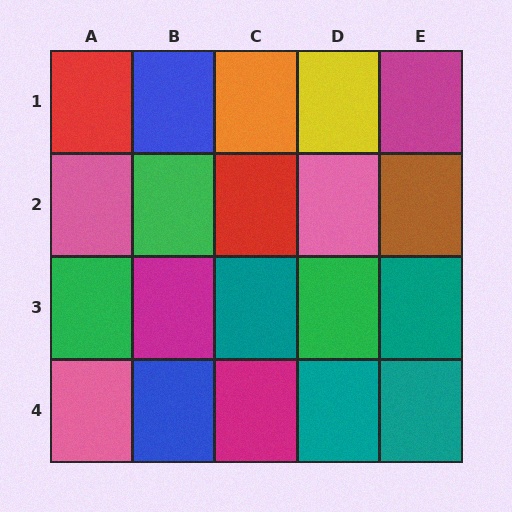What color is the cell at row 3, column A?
Green.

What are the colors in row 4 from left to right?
Pink, blue, magenta, teal, teal.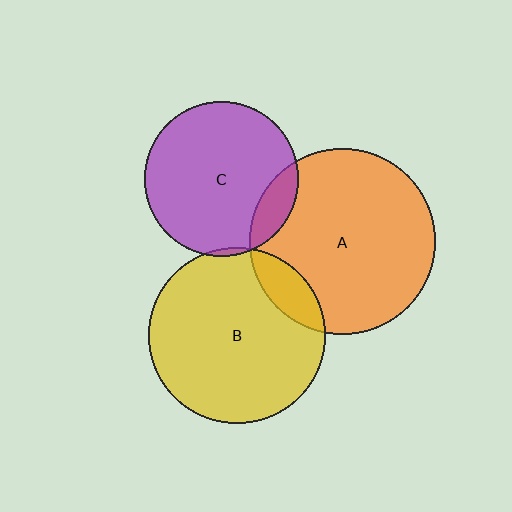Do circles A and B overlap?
Yes.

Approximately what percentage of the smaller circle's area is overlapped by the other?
Approximately 15%.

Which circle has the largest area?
Circle A (orange).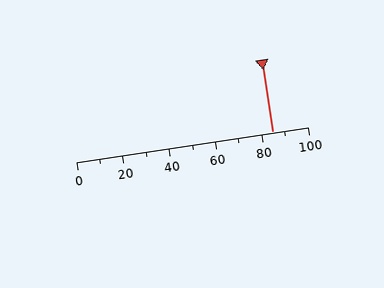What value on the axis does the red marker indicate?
The marker indicates approximately 85.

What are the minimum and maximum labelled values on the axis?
The axis runs from 0 to 100.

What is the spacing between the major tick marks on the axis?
The major ticks are spaced 20 apart.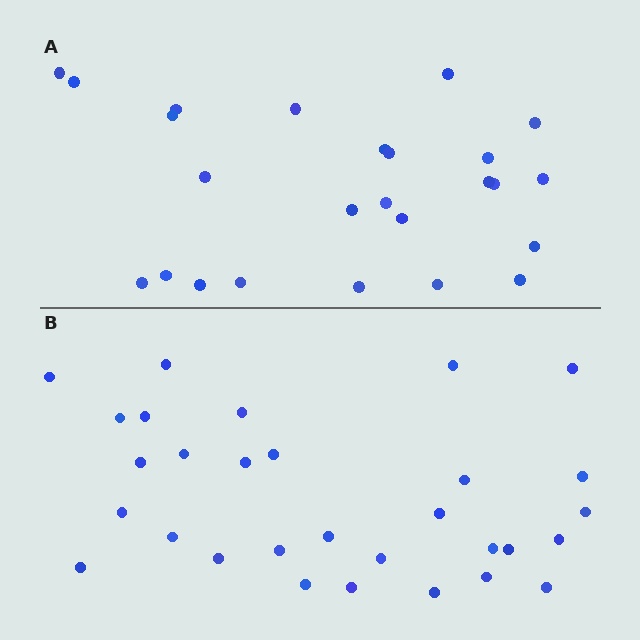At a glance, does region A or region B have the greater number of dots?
Region B (the bottom region) has more dots.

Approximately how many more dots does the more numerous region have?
Region B has about 5 more dots than region A.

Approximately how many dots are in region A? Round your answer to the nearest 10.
About 20 dots. (The exact count is 25, which rounds to 20.)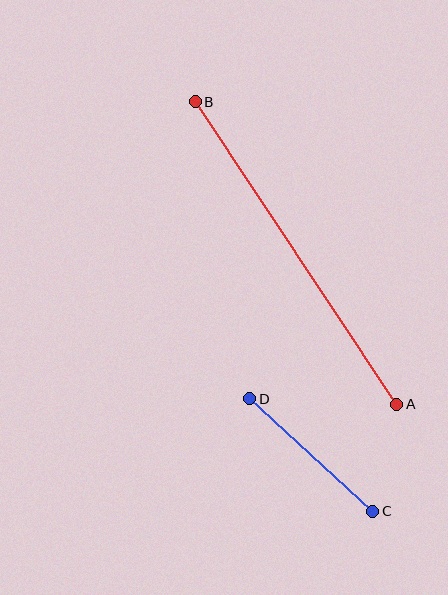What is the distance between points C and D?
The distance is approximately 167 pixels.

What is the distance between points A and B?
The distance is approximately 364 pixels.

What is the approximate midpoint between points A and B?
The midpoint is at approximately (296, 253) pixels.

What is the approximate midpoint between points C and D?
The midpoint is at approximately (311, 455) pixels.